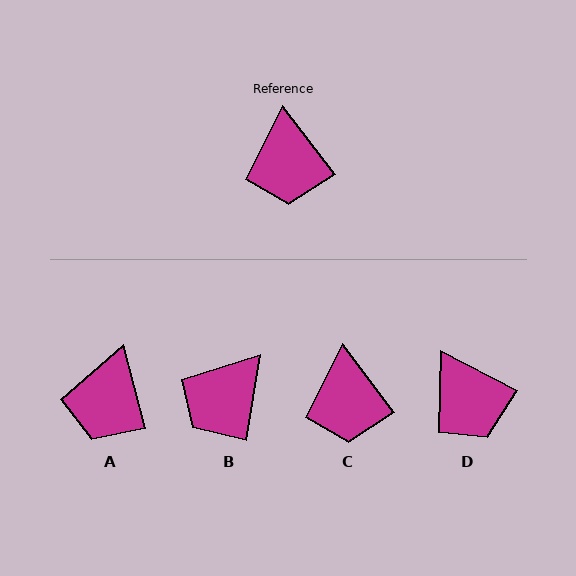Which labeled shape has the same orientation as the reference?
C.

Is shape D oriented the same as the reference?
No, it is off by about 25 degrees.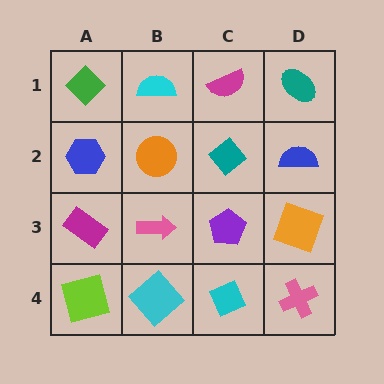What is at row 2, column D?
A blue semicircle.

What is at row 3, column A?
A magenta rectangle.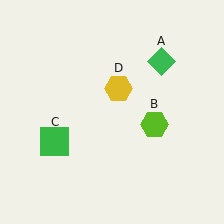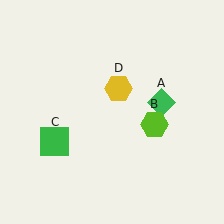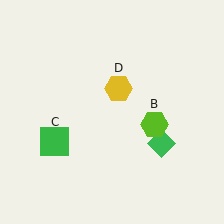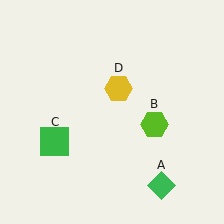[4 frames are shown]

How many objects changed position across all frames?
1 object changed position: green diamond (object A).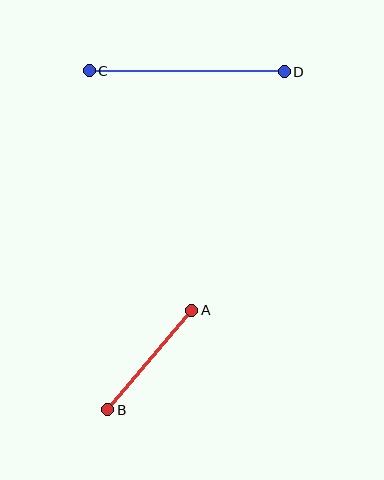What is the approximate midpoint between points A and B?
The midpoint is at approximately (150, 360) pixels.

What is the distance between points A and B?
The distance is approximately 130 pixels.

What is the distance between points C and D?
The distance is approximately 195 pixels.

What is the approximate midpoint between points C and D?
The midpoint is at approximately (187, 71) pixels.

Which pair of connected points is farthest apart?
Points C and D are farthest apart.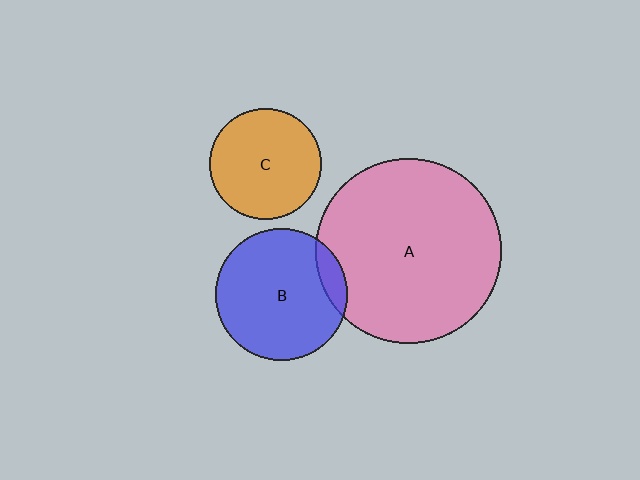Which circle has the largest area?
Circle A (pink).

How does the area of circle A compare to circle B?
Approximately 2.0 times.